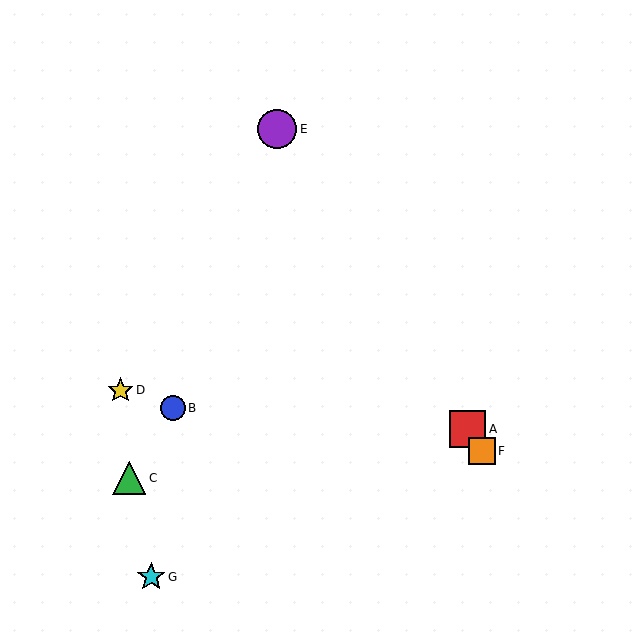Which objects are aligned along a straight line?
Objects A, E, F are aligned along a straight line.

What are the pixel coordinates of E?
Object E is at (277, 129).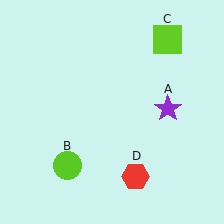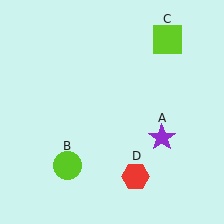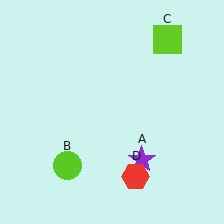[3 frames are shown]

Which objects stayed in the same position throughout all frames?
Lime circle (object B) and lime square (object C) and red hexagon (object D) remained stationary.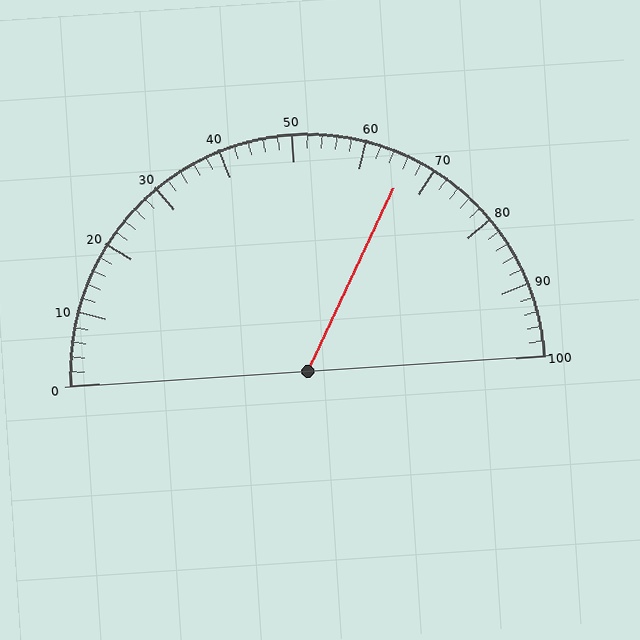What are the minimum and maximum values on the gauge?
The gauge ranges from 0 to 100.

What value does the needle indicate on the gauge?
The needle indicates approximately 66.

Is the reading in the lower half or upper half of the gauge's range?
The reading is in the upper half of the range (0 to 100).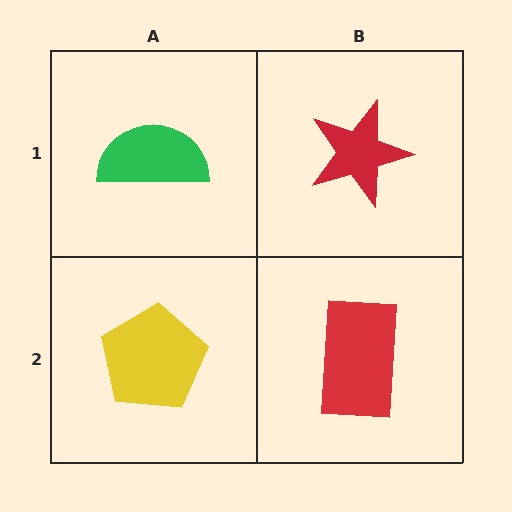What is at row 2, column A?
A yellow pentagon.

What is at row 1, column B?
A red star.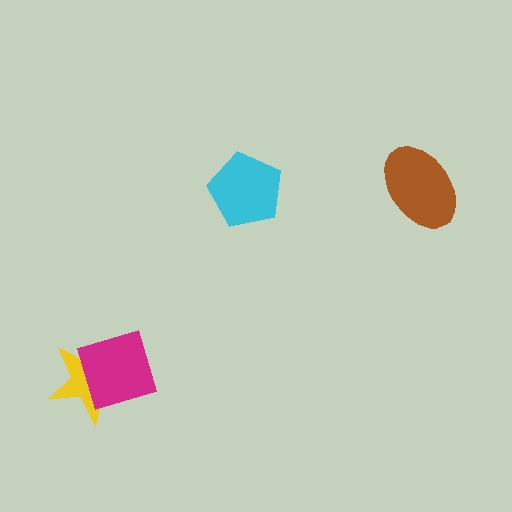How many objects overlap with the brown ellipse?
0 objects overlap with the brown ellipse.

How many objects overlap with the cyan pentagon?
0 objects overlap with the cyan pentagon.